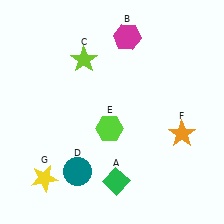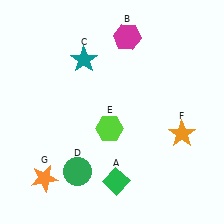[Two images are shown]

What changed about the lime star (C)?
In Image 1, C is lime. In Image 2, it changed to teal.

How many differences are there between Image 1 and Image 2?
There are 3 differences between the two images.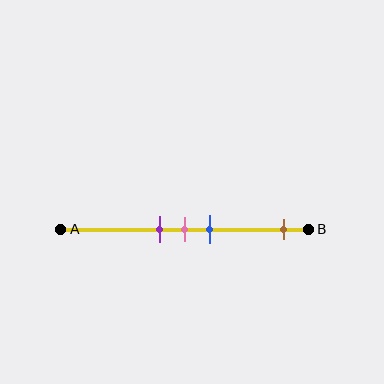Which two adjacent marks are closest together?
The purple and pink marks are the closest adjacent pair.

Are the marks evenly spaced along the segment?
No, the marks are not evenly spaced.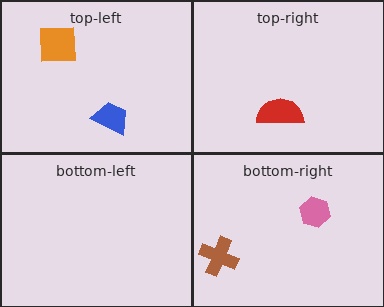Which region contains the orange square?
The top-left region.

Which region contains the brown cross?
The bottom-right region.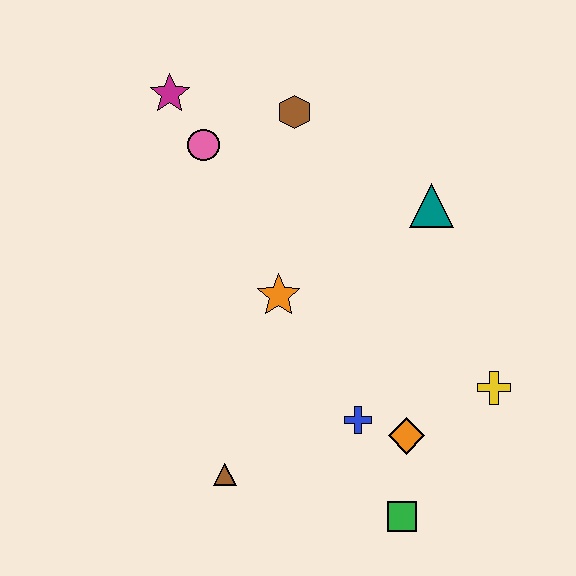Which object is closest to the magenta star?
The pink circle is closest to the magenta star.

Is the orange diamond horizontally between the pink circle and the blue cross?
No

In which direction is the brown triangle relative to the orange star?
The brown triangle is below the orange star.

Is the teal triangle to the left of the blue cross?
No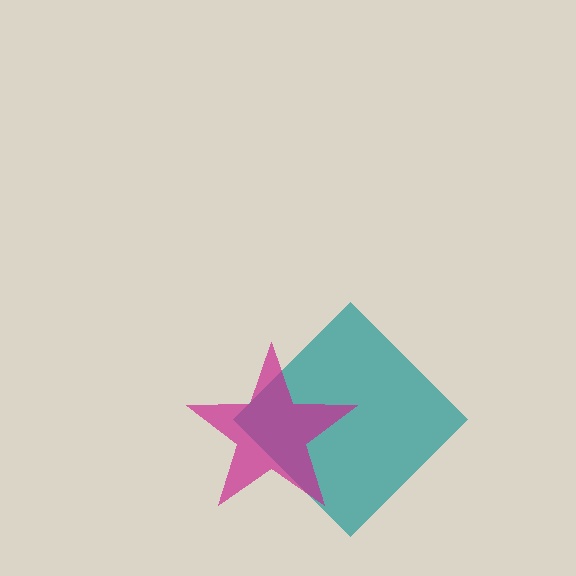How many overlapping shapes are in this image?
There are 2 overlapping shapes in the image.